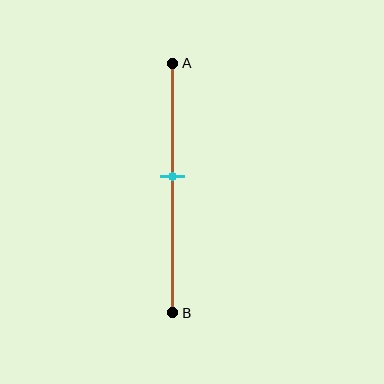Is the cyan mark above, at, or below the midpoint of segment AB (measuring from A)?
The cyan mark is above the midpoint of segment AB.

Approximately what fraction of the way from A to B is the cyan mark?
The cyan mark is approximately 45% of the way from A to B.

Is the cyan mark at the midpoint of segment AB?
No, the mark is at about 45% from A, not at the 50% midpoint.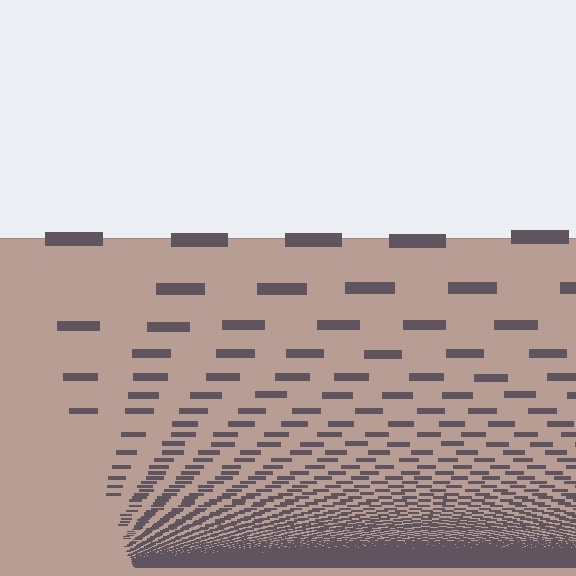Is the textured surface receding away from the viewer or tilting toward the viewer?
The surface appears to tilt toward the viewer. Texture elements get larger and sparser toward the top.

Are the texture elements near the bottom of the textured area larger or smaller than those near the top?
Smaller. The gradient is inverted — elements near the bottom are smaller and denser.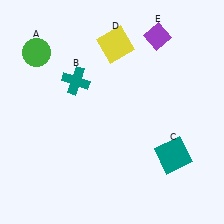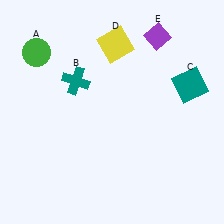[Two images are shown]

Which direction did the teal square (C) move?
The teal square (C) moved up.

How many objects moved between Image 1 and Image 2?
1 object moved between the two images.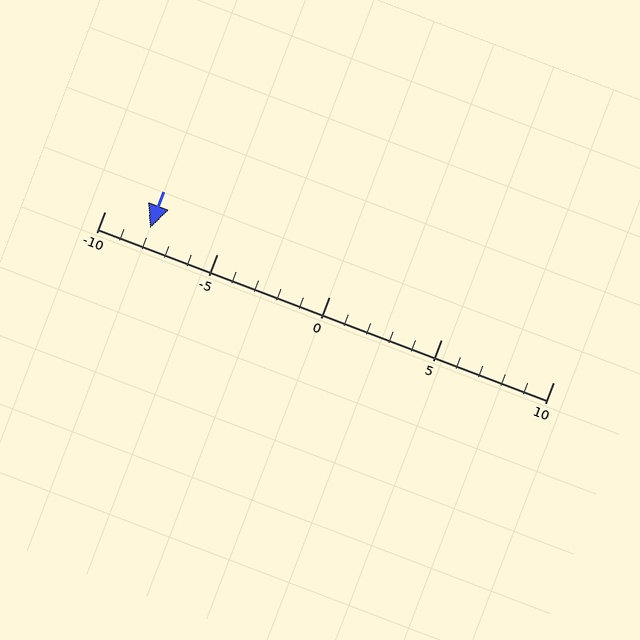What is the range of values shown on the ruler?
The ruler shows values from -10 to 10.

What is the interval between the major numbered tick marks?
The major tick marks are spaced 5 units apart.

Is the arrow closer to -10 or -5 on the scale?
The arrow is closer to -10.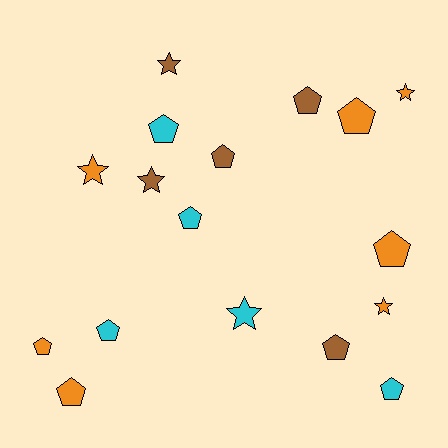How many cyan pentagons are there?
There are 4 cyan pentagons.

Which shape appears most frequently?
Pentagon, with 11 objects.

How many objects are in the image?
There are 17 objects.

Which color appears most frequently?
Orange, with 7 objects.